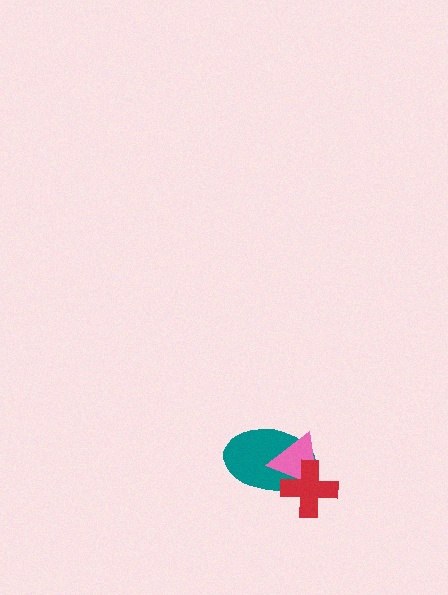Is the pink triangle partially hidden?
Yes, it is partially covered by another shape.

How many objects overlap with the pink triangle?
2 objects overlap with the pink triangle.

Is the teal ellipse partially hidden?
Yes, it is partially covered by another shape.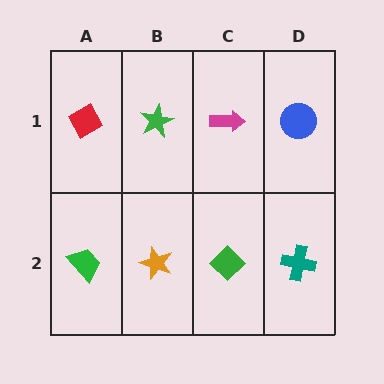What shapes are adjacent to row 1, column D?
A teal cross (row 2, column D), a magenta arrow (row 1, column C).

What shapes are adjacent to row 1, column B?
An orange star (row 2, column B), a red diamond (row 1, column A), a magenta arrow (row 1, column C).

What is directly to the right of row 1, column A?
A green star.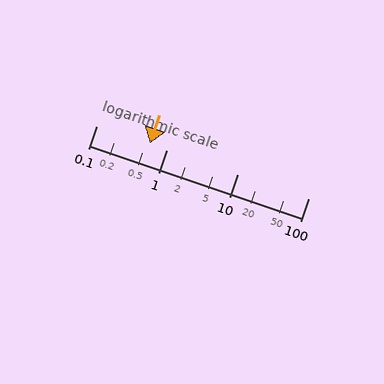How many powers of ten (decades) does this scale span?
The scale spans 3 decades, from 0.1 to 100.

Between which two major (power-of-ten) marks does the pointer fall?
The pointer is between 0.1 and 1.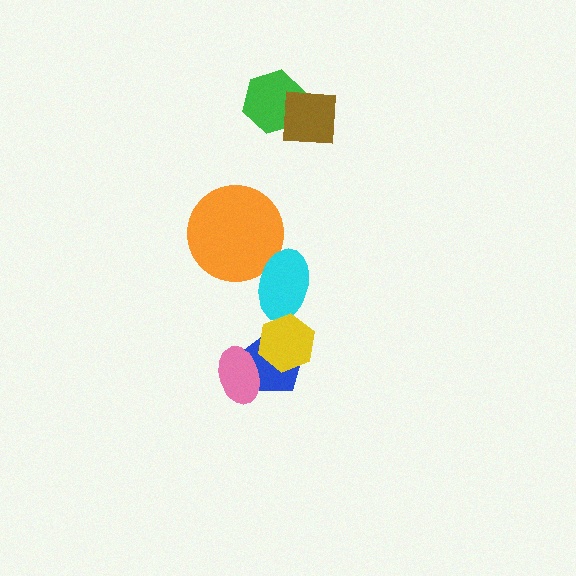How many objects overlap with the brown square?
1 object overlaps with the brown square.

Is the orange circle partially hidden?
Yes, it is partially covered by another shape.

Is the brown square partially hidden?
No, no other shape covers it.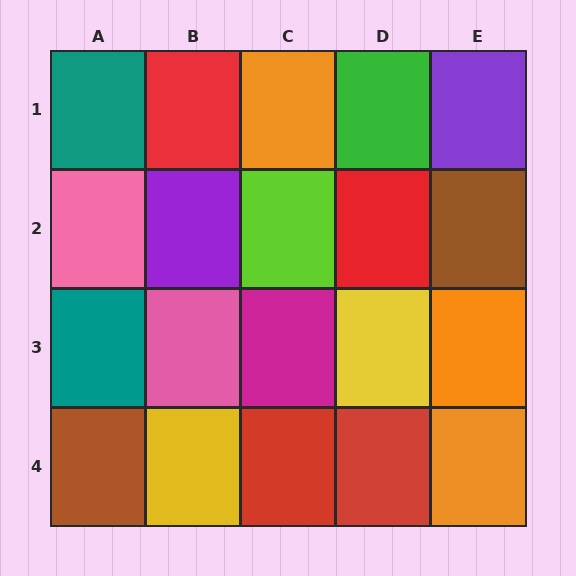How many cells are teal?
2 cells are teal.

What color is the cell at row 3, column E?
Orange.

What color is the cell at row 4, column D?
Red.